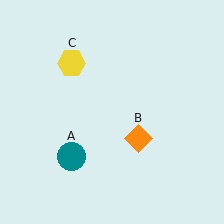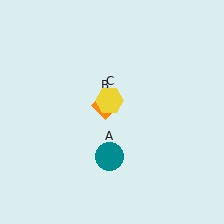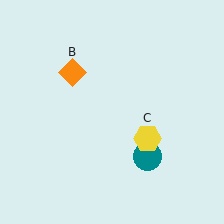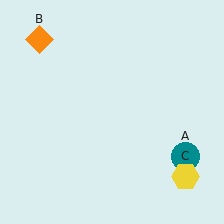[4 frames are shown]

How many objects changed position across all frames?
3 objects changed position: teal circle (object A), orange diamond (object B), yellow hexagon (object C).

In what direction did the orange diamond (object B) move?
The orange diamond (object B) moved up and to the left.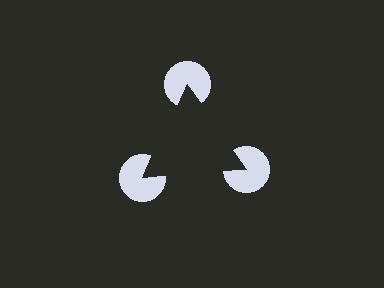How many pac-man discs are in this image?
There are 3 — one at each vertex of the illusory triangle.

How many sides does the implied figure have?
3 sides.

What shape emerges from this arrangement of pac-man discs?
An illusory triangle — its edges are inferred from the aligned wedge cuts in the pac-man discs, not physically drawn.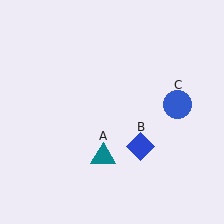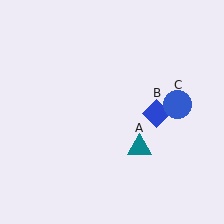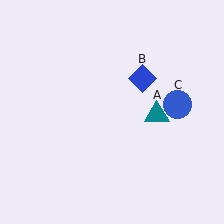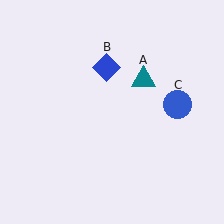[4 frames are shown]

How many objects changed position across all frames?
2 objects changed position: teal triangle (object A), blue diamond (object B).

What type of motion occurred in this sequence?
The teal triangle (object A), blue diamond (object B) rotated counterclockwise around the center of the scene.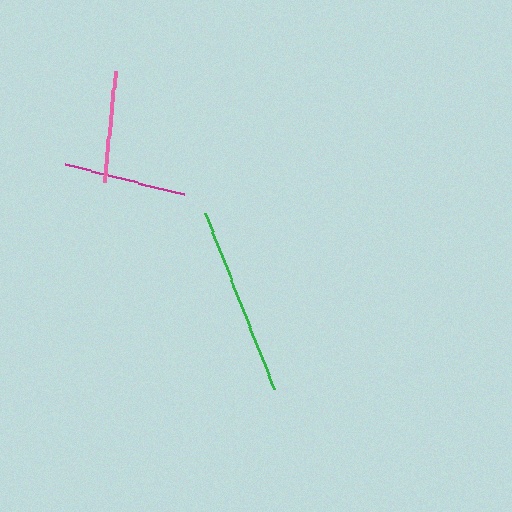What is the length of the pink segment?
The pink segment is approximately 111 pixels long.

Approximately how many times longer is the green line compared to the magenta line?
The green line is approximately 1.5 times the length of the magenta line.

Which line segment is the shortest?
The pink line is the shortest at approximately 111 pixels.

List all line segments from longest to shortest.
From longest to shortest: green, magenta, pink.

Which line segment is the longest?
The green line is the longest at approximately 190 pixels.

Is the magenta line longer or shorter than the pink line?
The magenta line is longer than the pink line.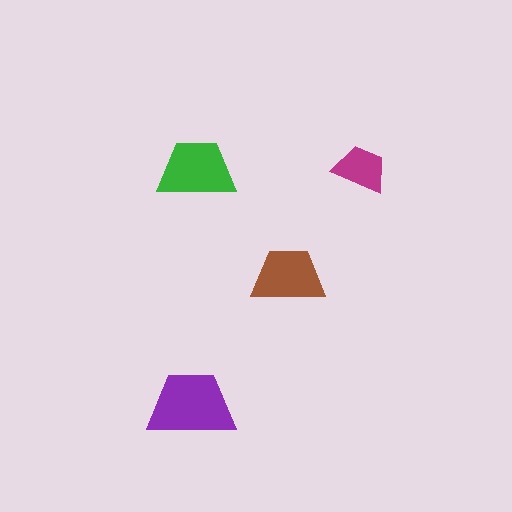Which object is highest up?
The magenta trapezoid is topmost.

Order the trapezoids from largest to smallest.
the purple one, the green one, the brown one, the magenta one.